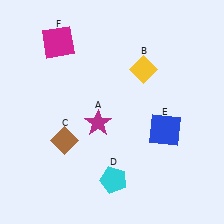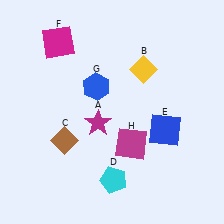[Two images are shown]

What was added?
A blue hexagon (G), a magenta square (H) were added in Image 2.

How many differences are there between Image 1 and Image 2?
There are 2 differences between the two images.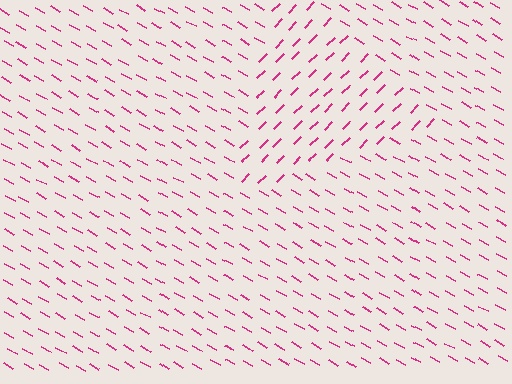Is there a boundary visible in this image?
Yes, there is a texture boundary formed by a change in line orientation.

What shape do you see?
I see a triangle.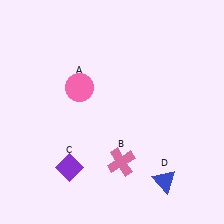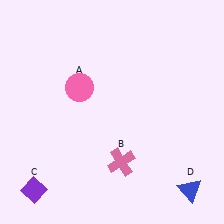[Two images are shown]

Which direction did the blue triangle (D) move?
The blue triangle (D) moved right.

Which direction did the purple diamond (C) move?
The purple diamond (C) moved left.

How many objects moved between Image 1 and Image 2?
2 objects moved between the two images.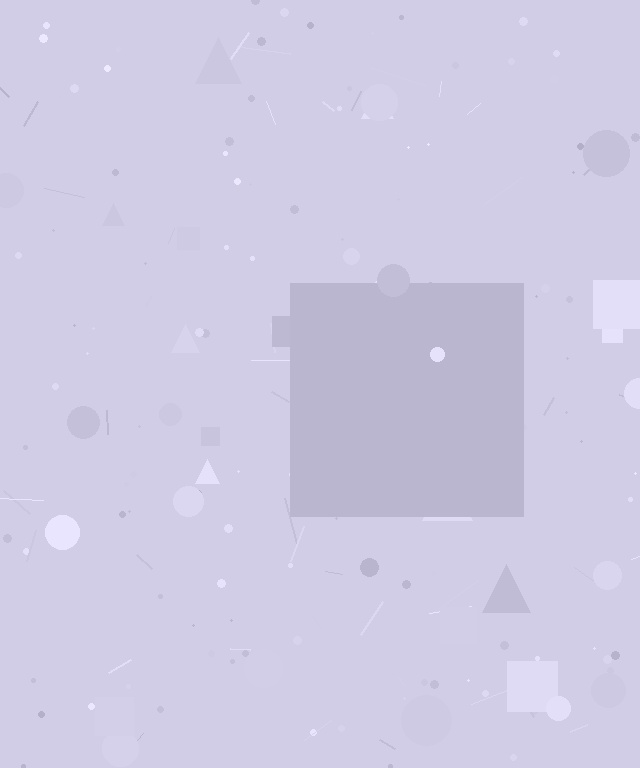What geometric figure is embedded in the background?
A square is embedded in the background.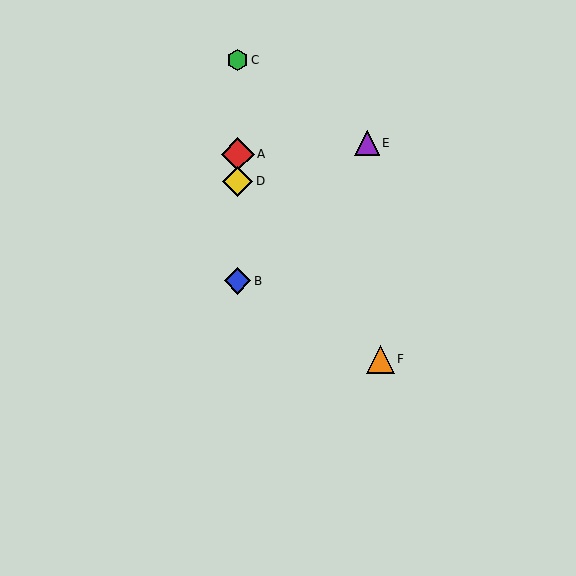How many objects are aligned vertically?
4 objects (A, B, C, D) are aligned vertically.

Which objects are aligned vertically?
Objects A, B, C, D are aligned vertically.